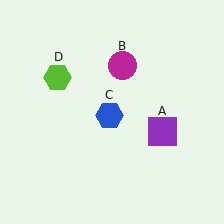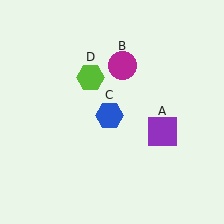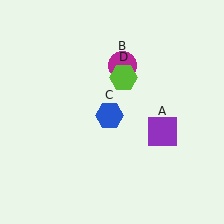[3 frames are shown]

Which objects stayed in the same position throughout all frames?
Purple square (object A) and magenta circle (object B) and blue hexagon (object C) remained stationary.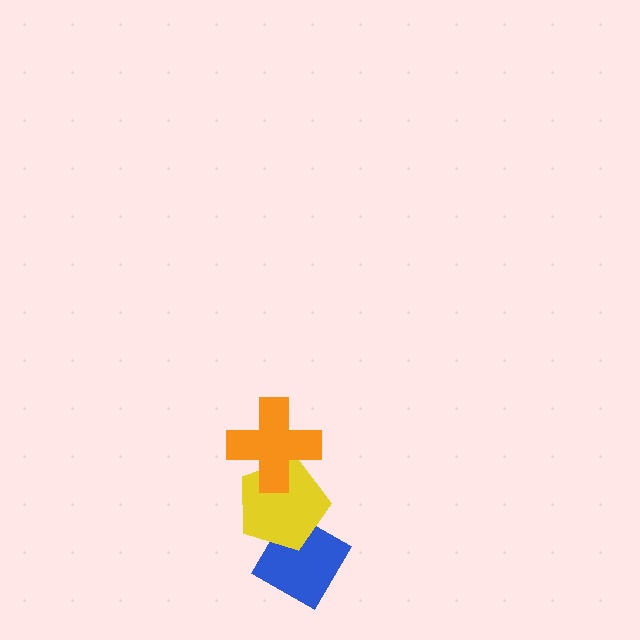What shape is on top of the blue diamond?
The yellow pentagon is on top of the blue diamond.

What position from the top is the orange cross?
The orange cross is 1st from the top.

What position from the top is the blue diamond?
The blue diamond is 3rd from the top.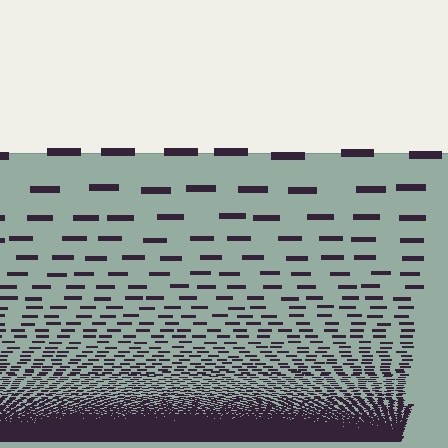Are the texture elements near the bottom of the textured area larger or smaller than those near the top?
Smaller. The gradient is inverted — elements near the bottom are smaller and denser.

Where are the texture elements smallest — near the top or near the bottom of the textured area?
Near the bottom.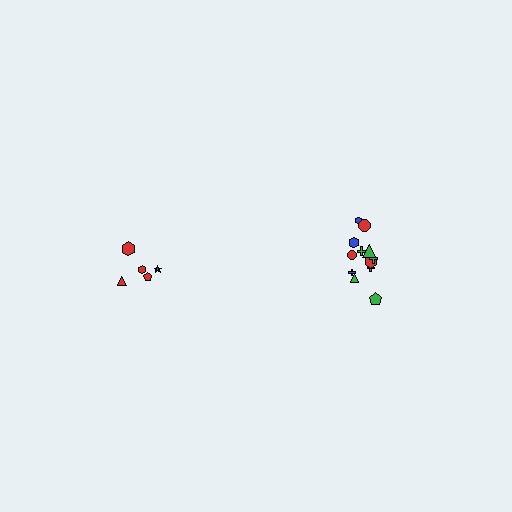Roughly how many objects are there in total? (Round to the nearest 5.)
Roughly 20 objects in total.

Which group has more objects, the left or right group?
The right group.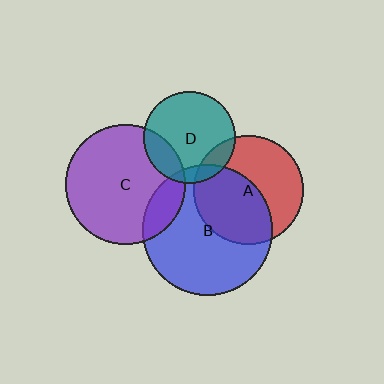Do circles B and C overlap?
Yes.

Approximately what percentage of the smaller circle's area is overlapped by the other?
Approximately 15%.